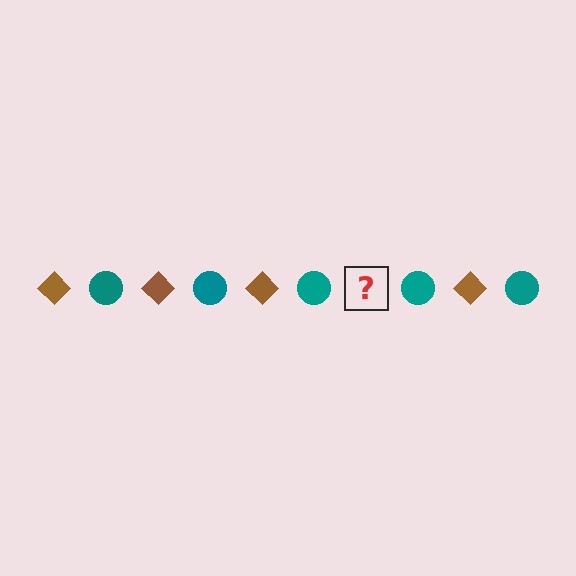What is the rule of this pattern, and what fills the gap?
The rule is that the pattern alternates between brown diamond and teal circle. The gap should be filled with a brown diamond.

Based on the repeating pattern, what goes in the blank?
The blank should be a brown diamond.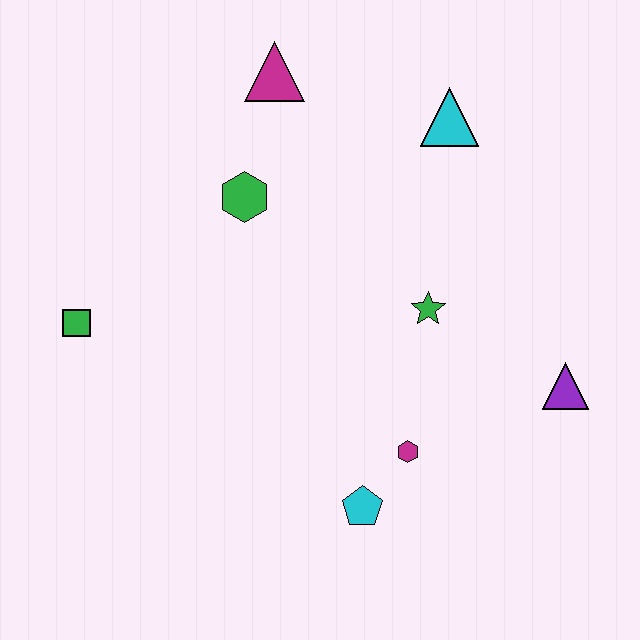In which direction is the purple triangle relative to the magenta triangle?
The purple triangle is below the magenta triangle.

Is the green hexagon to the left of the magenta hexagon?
Yes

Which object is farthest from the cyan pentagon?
The magenta triangle is farthest from the cyan pentagon.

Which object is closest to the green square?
The green hexagon is closest to the green square.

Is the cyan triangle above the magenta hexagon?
Yes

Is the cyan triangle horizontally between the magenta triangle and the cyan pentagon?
No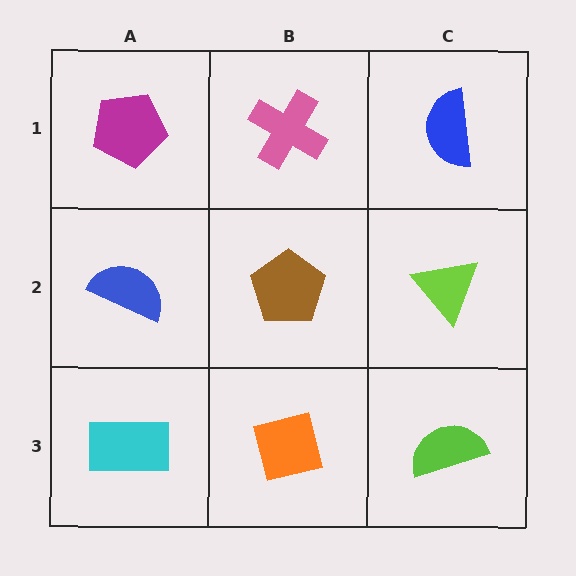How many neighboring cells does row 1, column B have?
3.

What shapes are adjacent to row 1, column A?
A blue semicircle (row 2, column A), a pink cross (row 1, column B).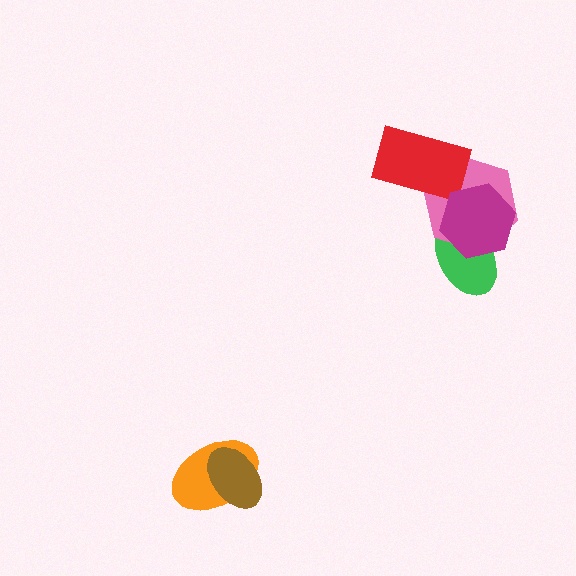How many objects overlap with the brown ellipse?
1 object overlaps with the brown ellipse.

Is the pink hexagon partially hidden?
Yes, it is partially covered by another shape.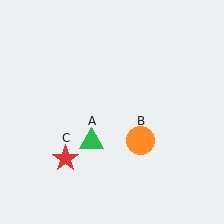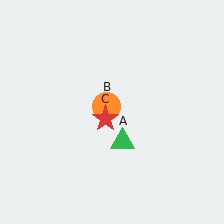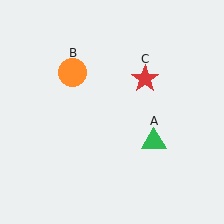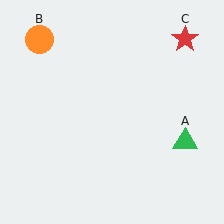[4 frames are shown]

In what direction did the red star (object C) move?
The red star (object C) moved up and to the right.